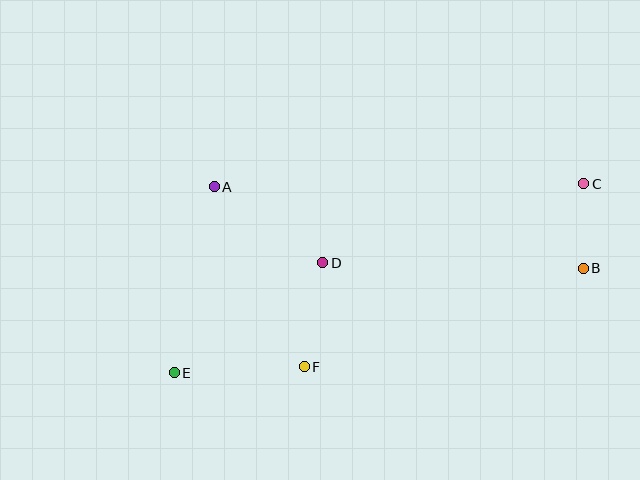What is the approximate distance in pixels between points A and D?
The distance between A and D is approximately 132 pixels.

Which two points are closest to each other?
Points B and C are closest to each other.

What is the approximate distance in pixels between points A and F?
The distance between A and F is approximately 201 pixels.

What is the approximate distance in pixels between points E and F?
The distance between E and F is approximately 130 pixels.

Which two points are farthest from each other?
Points C and E are farthest from each other.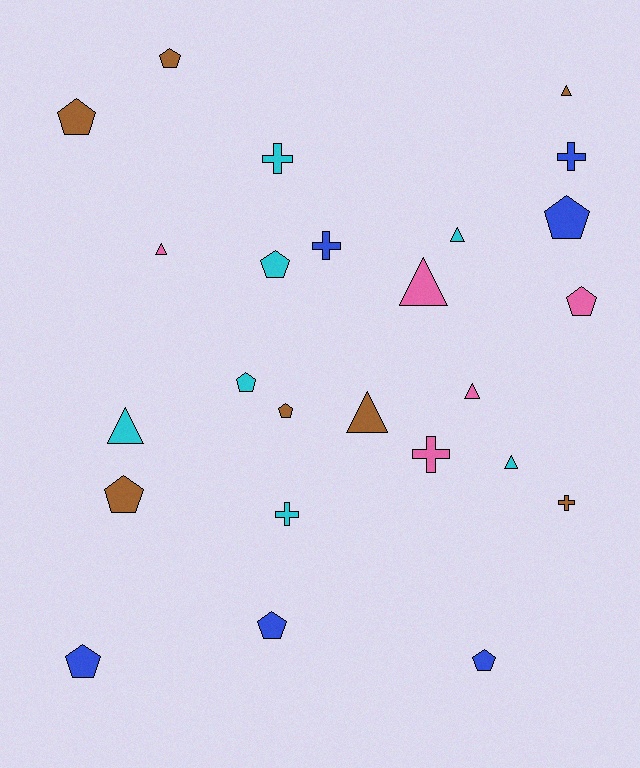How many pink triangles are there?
There are 3 pink triangles.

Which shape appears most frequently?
Pentagon, with 11 objects.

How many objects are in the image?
There are 25 objects.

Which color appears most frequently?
Brown, with 7 objects.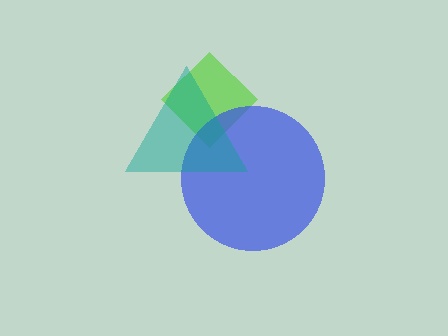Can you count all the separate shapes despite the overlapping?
Yes, there are 3 separate shapes.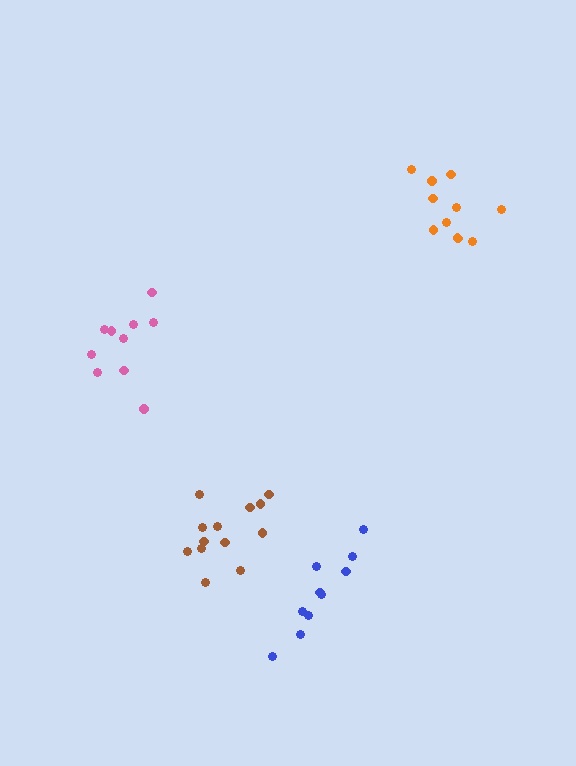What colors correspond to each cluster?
The clusters are colored: orange, pink, blue, brown.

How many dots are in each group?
Group 1: 11 dots, Group 2: 10 dots, Group 3: 10 dots, Group 4: 13 dots (44 total).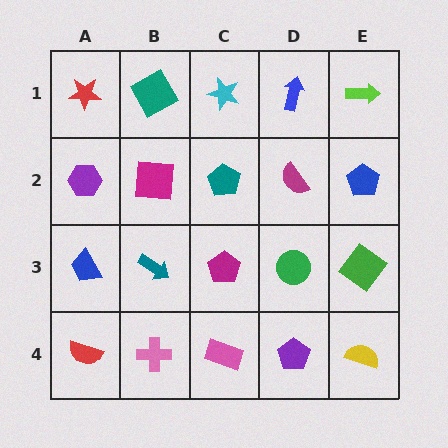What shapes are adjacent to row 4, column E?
A green diamond (row 3, column E), a purple pentagon (row 4, column D).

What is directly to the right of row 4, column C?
A purple pentagon.